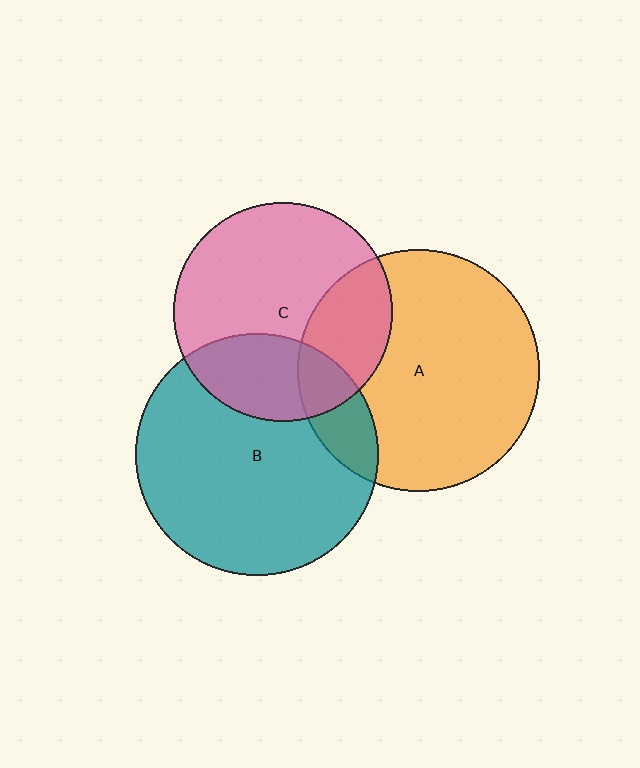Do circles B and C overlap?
Yes.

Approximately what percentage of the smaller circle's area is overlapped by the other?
Approximately 30%.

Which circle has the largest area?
Circle A (orange).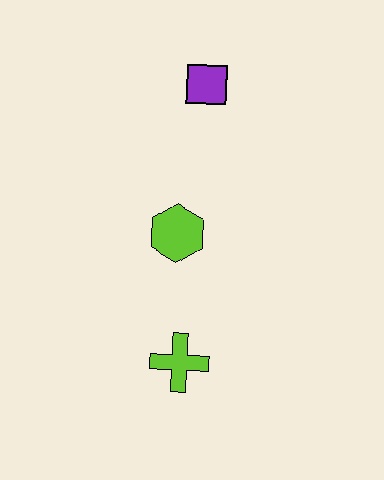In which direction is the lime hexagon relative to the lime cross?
The lime hexagon is above the lime cross.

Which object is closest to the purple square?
The lime hexagon is closest to the purple square.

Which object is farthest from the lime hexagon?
The purple square is farthest from the lime hexagon.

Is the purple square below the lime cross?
No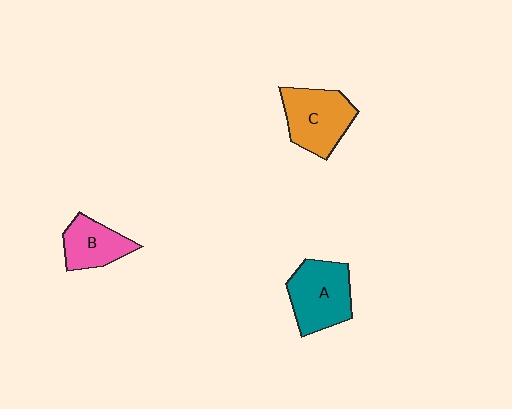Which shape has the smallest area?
Shape B (pink).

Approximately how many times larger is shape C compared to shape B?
Approximately 1.4 times.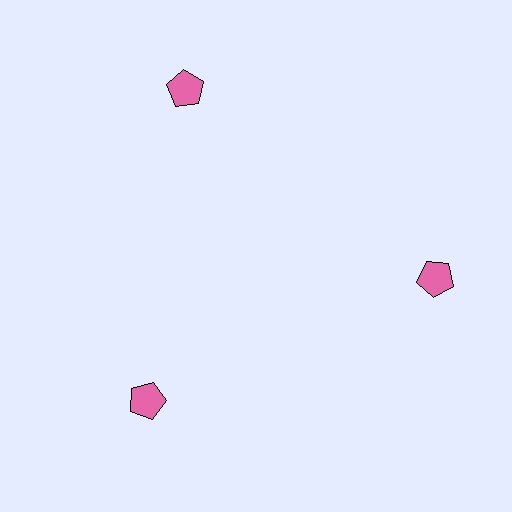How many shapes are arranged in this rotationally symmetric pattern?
There are 3 shapes, arranged in 3 groups of 1.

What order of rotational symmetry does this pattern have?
This pattern has 3-fold rotational symmetry.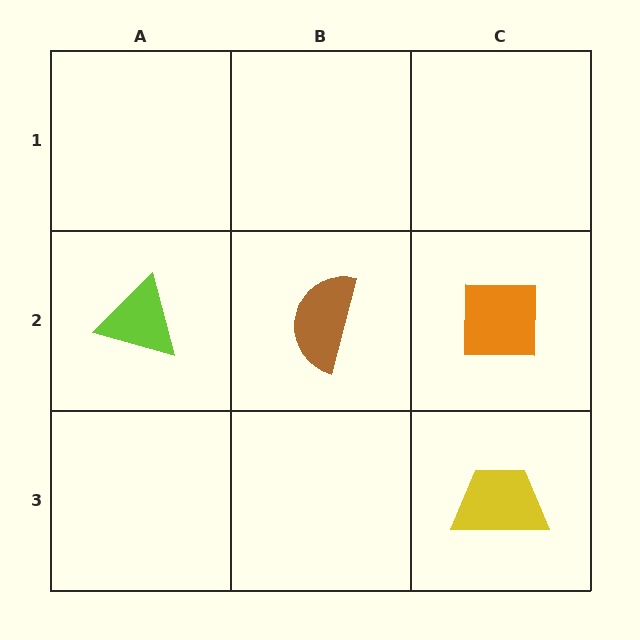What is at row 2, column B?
A brown semicircle.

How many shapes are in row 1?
0 shapes.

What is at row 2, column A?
A lime triangle.